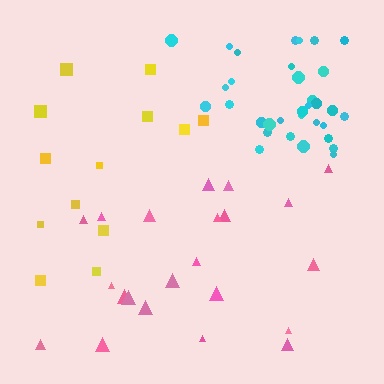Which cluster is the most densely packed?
Cyan.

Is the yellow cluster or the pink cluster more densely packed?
Pink.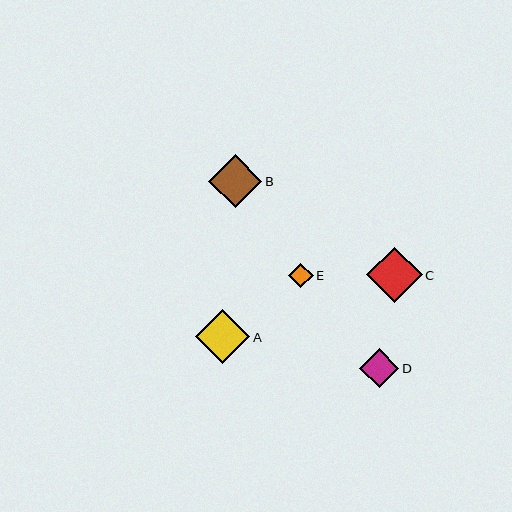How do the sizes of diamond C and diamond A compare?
Diamond C and diamond A are approximately the same size.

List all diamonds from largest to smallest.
From largest to smallest: C, A, B, D, E.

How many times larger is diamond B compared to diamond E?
Diamond B is approximately 2.1 times the size of diamond E.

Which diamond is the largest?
Diamond C is the largest with a size of approximately 56 pixels.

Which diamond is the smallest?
Diamond E is the smallest with a size of approximately 25 pixels.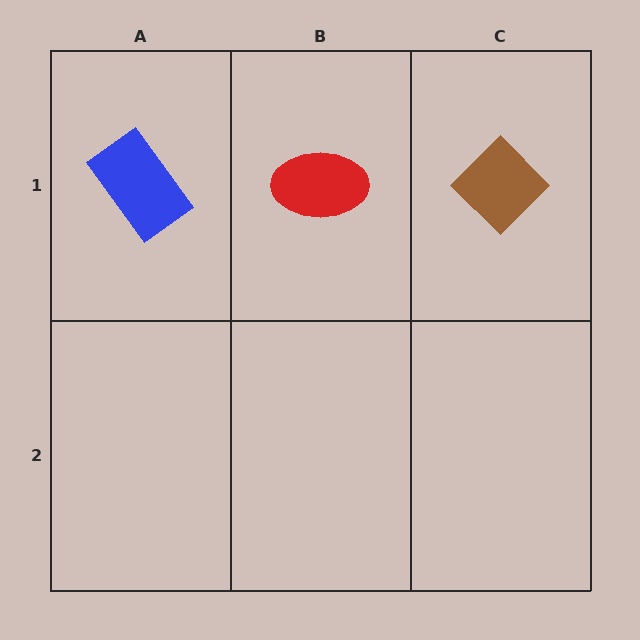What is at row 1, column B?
A red ellipse.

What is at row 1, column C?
A brown diamond.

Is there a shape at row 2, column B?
No, that cell is empty.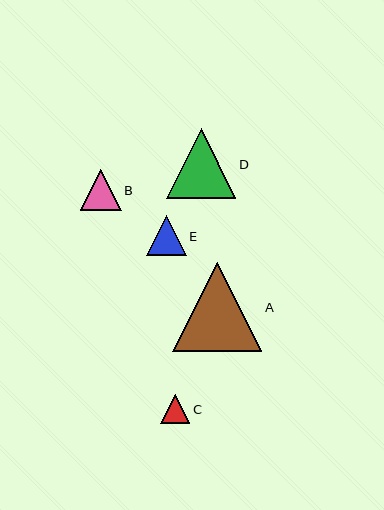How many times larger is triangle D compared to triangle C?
Triangle D is approximately 2.4 times the size of triangle C.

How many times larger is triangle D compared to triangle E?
Triangle D is approximately 1.7 times the size of triangle E.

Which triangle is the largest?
Triangle A is the largest with a size of approximately 90 pixels.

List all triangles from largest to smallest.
From largest to smallest: A, D, B, E, C.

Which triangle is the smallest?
Triangle C is the smallest with a size of approximately 29 pixels.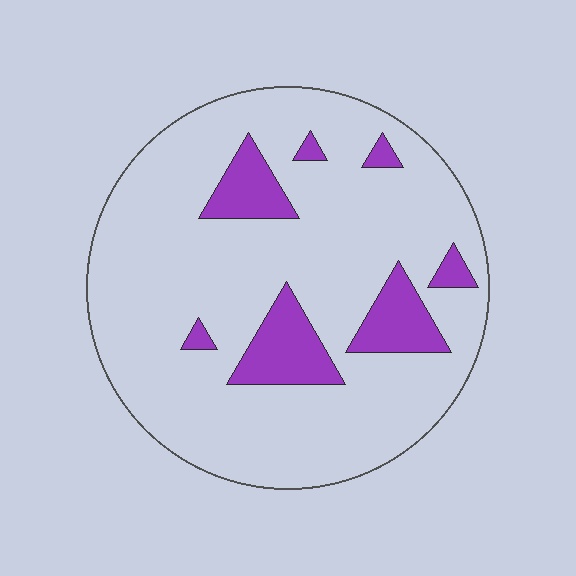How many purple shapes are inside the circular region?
7.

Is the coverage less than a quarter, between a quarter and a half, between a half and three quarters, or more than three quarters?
Less than a quarter.